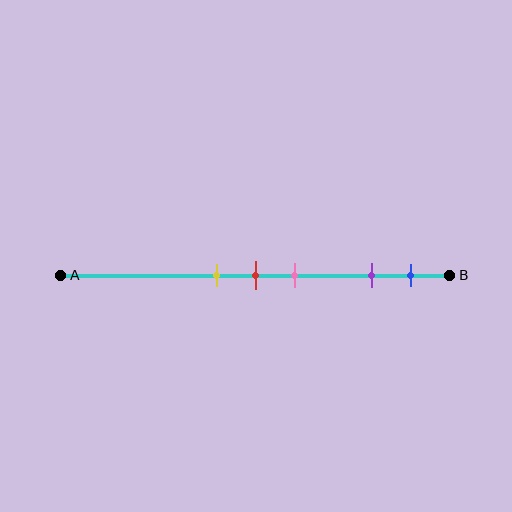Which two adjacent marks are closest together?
The yellow and red marks are the closest adjacent pair.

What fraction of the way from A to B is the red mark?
The red mark is approximately 50% (0.5) of the way from A to B.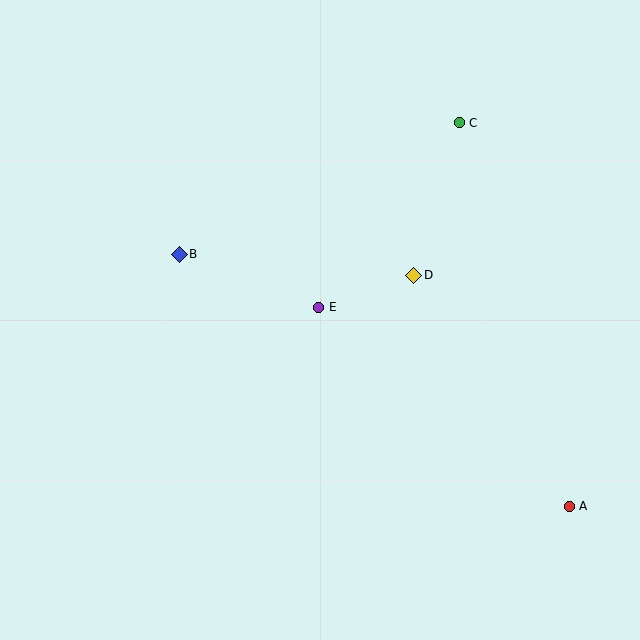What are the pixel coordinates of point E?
Point E is at (319, 307).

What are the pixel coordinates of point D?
Point D is at (414, 275).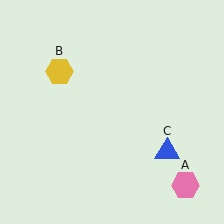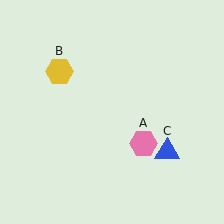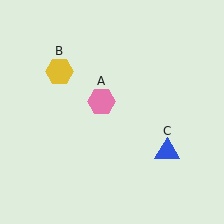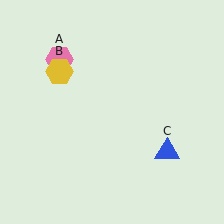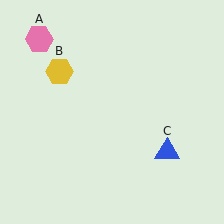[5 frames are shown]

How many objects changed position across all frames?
1 object changed position: pink hexagon (object A).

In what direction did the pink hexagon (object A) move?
The pink hexagon (object A) moved up and to the left.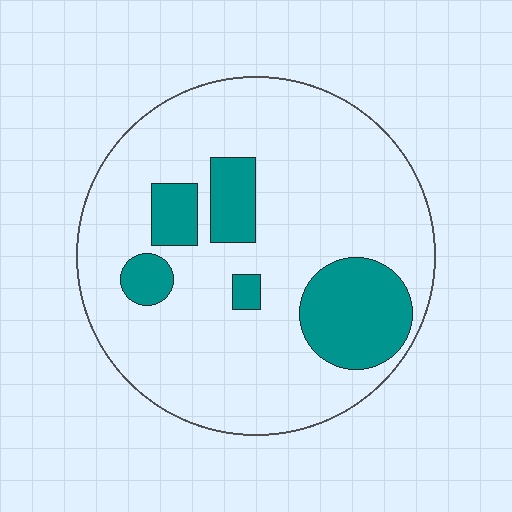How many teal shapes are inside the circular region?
5.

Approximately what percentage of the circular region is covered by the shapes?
Approximately 20%.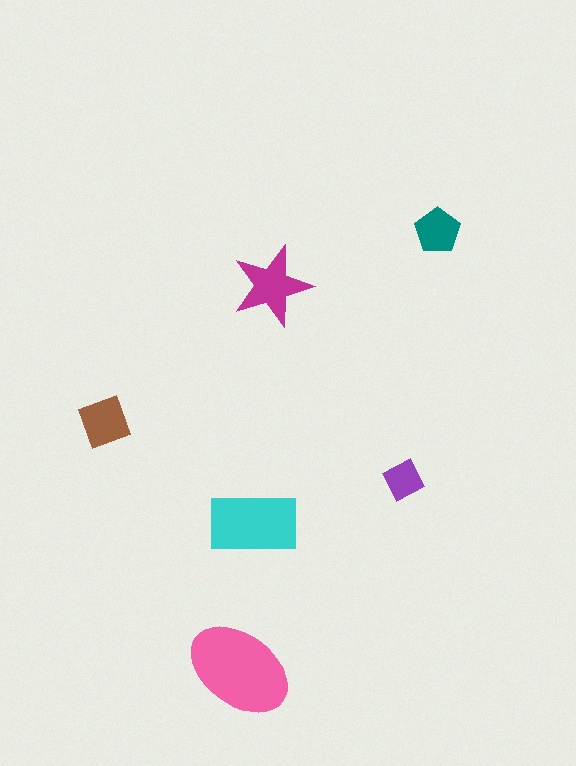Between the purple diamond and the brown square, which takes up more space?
The brown square.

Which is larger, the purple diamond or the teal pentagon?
The teal pentagon.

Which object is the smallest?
The purple diamond.